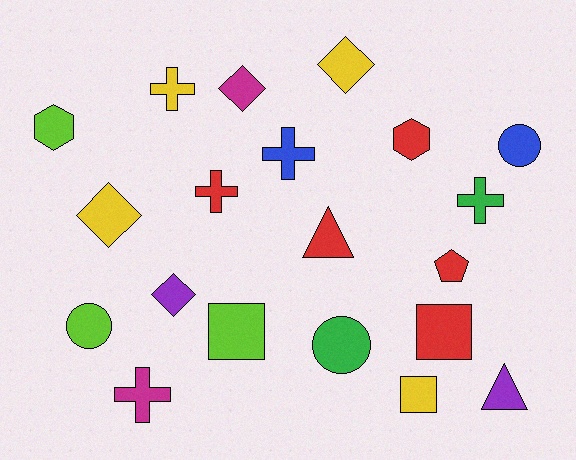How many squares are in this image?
There are 3 squares.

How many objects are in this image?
There are 20 objects.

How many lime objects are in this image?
There are 3 lime objects.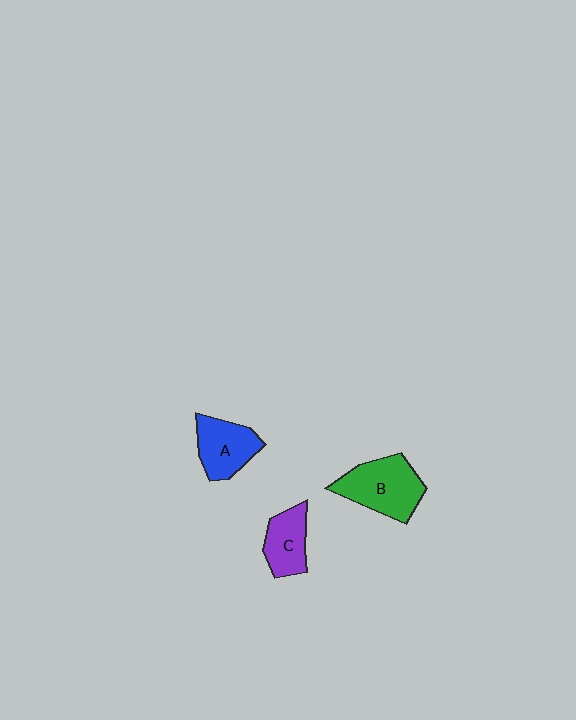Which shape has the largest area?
Shape B (green).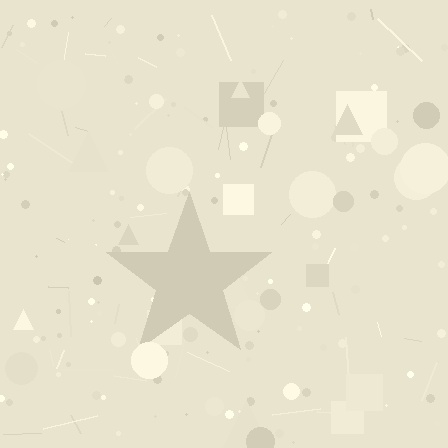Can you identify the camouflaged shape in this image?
The camouflaged shape is a star.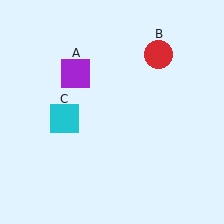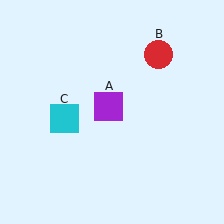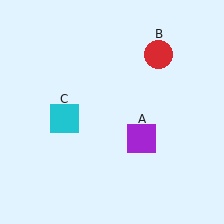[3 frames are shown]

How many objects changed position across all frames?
1 object changed position: purple square (object A).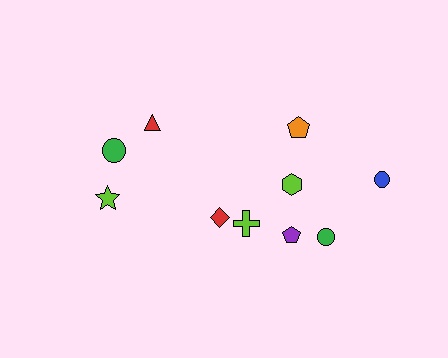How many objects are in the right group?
There are 6 objects.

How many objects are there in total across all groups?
There are 10 objects.